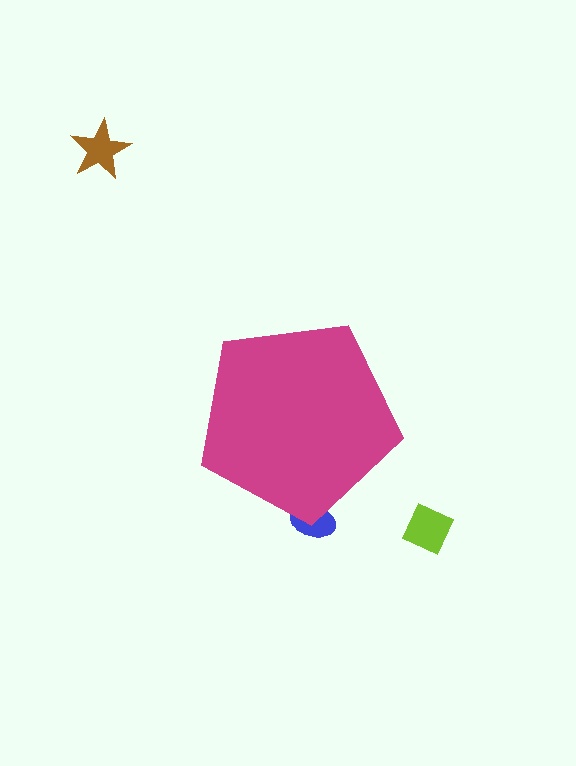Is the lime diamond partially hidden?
No, the lime diamond is fully visible.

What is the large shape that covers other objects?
A magenta pentagon.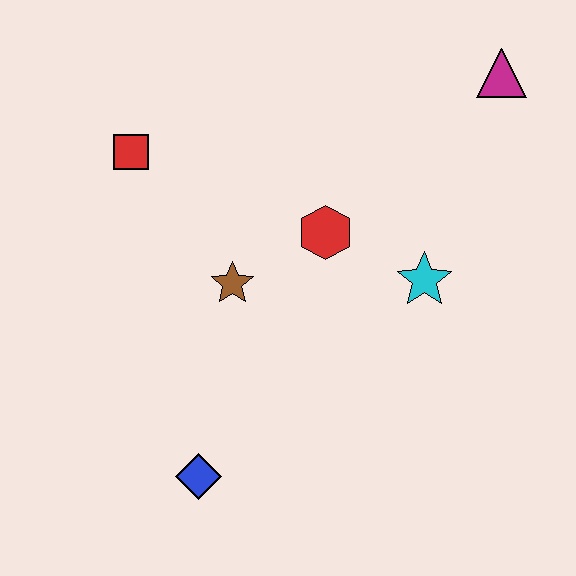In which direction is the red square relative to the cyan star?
The red square is to the left of the cyan star.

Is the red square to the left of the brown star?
Yes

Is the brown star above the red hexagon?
No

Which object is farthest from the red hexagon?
The blue diamond is farthest from the red hexagon.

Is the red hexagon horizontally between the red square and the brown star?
No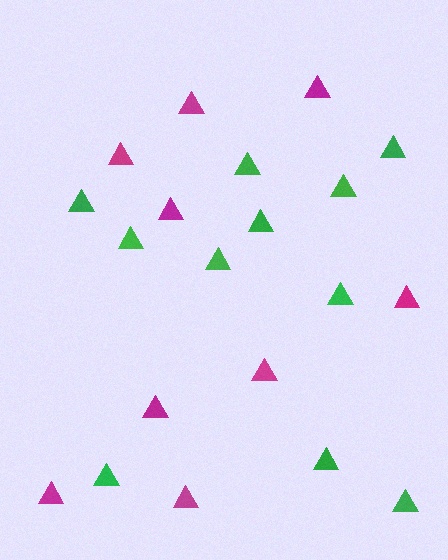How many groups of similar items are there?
There are 2 groups: one group of magenta triangles (9) and one group of green triangles (11).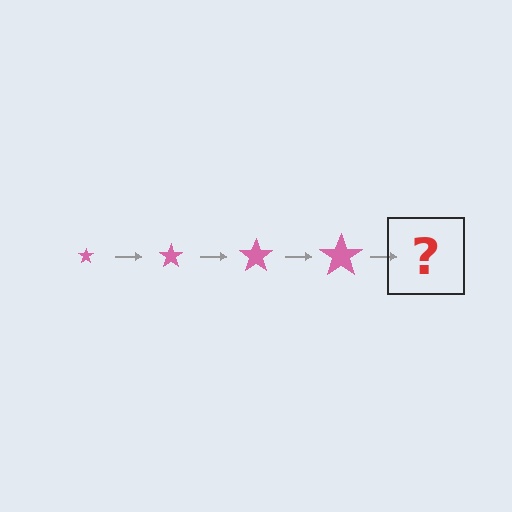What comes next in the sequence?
The next element should be a pink star, larger than the previous one.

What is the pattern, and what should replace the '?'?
The pattern is that the star gets progressively larger each step. The '?' should be a pink star, larger than the previous one.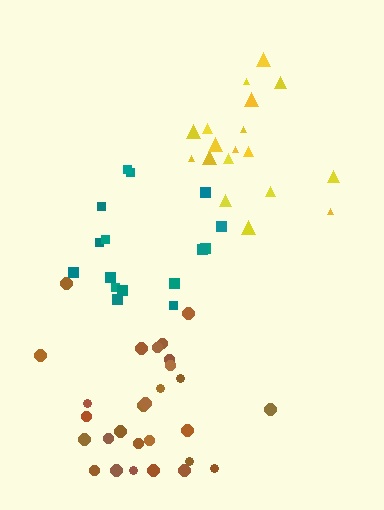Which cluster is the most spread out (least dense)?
Brown.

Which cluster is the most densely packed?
Yellow.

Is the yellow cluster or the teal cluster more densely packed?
Yellow.